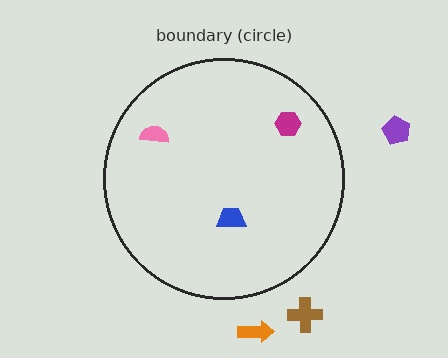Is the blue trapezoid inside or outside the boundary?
Inside.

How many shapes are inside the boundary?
3 inside, 3 outside.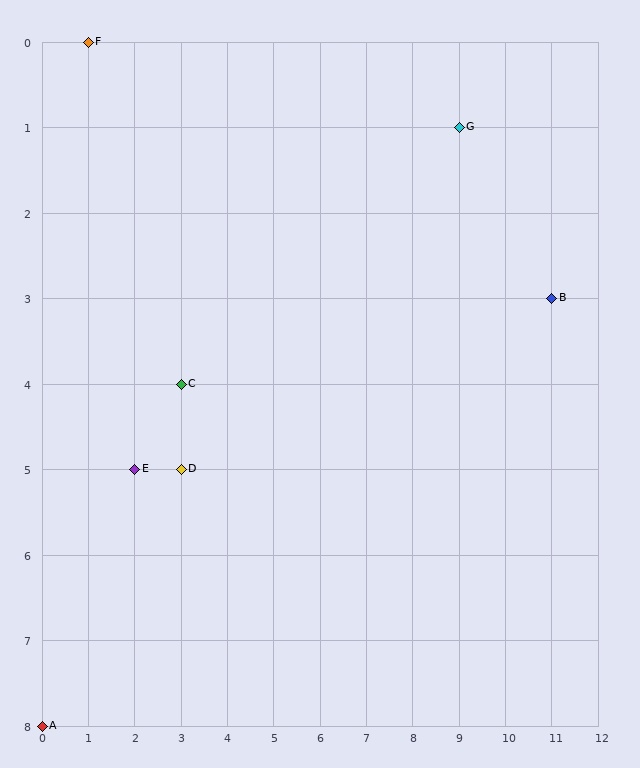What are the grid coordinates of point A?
Point A is at grid coordinates (0, 8).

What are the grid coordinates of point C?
Point C is at grid coordinates (3, 4).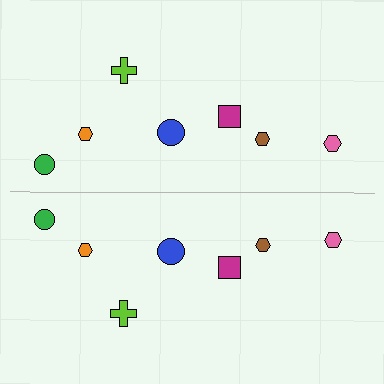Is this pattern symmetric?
Yes, this pattern has bilateral (reflection) symmetry.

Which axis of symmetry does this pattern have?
The pattern has a horizontal axis of symmetry running through the center of the image.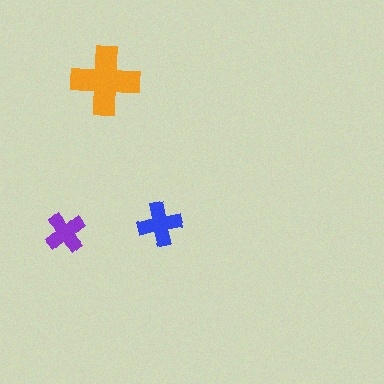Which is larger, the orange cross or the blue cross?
The orange one.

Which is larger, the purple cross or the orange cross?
The orange one.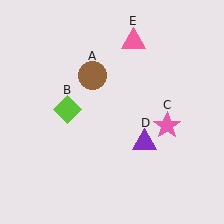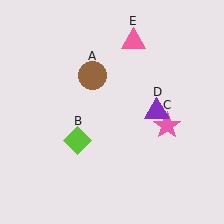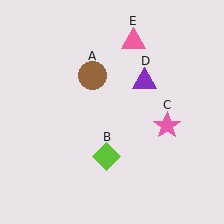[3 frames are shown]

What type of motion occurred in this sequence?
The lime diamond (object B), purple triangle (object D) rotated counterclockwise around the center of the scene.